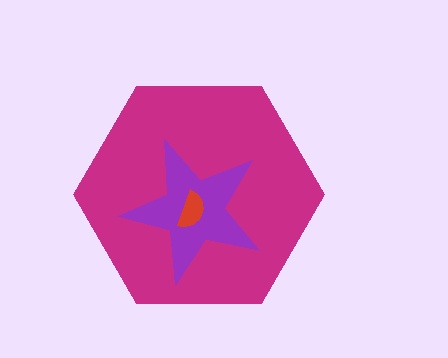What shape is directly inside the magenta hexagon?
The purple star.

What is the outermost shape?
The magenta hexagon.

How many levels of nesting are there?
3.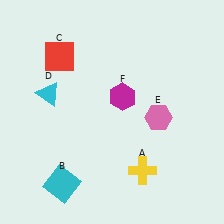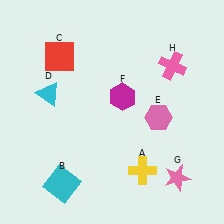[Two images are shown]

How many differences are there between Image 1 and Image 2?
There are 2 differences between the two images.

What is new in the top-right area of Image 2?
A pink cross (H) was added in the top-right area of Image 2.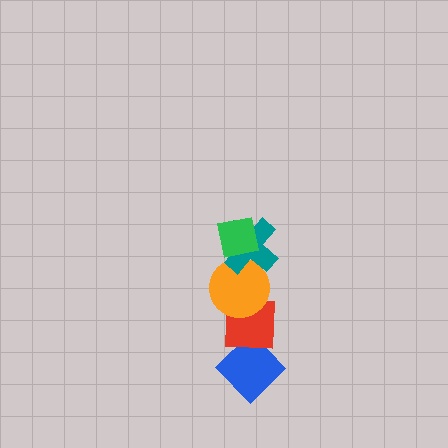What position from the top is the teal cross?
The teal cross is 2nd from the top.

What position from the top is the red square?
The red square is 4th from the top.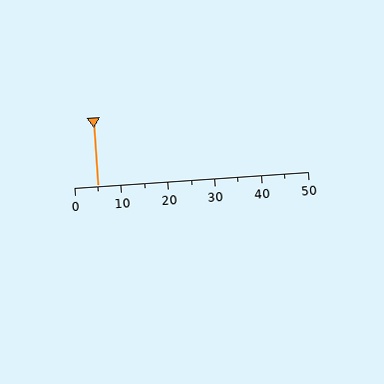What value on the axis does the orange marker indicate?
The marker indicates approximately 5.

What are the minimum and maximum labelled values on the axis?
The axis runs from 0 to 50.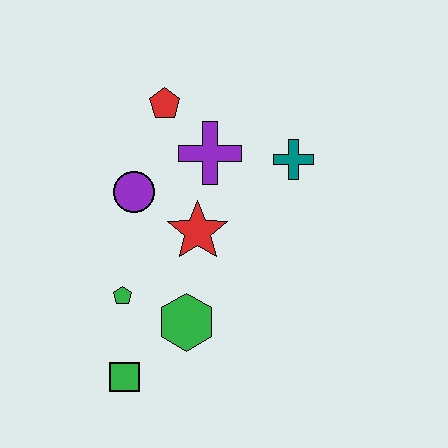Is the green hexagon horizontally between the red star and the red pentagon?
Yes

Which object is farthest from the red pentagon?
The green square is farthest from the red pentagon.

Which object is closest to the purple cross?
The red pentagon is closest to the purple cross.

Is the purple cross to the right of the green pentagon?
Yes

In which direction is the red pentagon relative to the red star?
The red pentagon is above the red star.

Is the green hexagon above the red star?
No